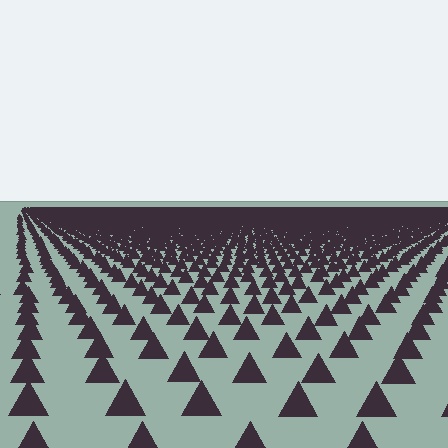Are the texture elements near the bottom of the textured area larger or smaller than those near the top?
Larger. Near the bottom, elements are closer to the viewer and appear at a bigger on-screen size.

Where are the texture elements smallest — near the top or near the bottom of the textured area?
Near the top.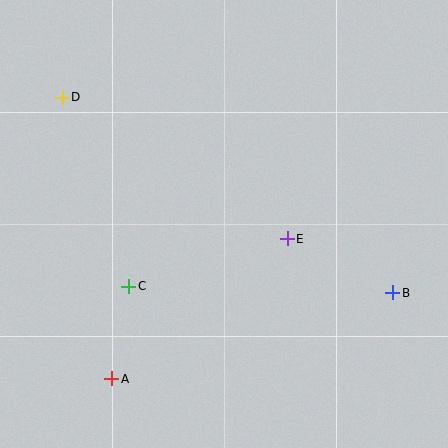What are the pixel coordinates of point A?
Point A is at (112, 379).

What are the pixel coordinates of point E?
Point E is at (287, 239).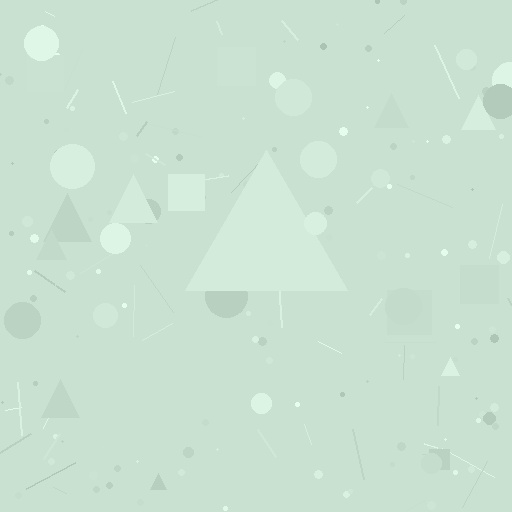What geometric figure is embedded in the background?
A triangle is embedded in the background.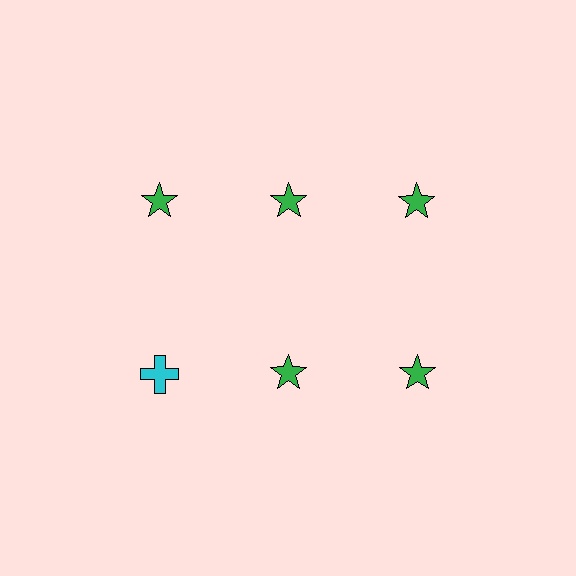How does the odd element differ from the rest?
It differs in both color (cyan instead of green) and shape (cross instead of star).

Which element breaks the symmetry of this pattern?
The cyan cross in the second row, leftmost column breaks the symmetry. All other shapes are green stars.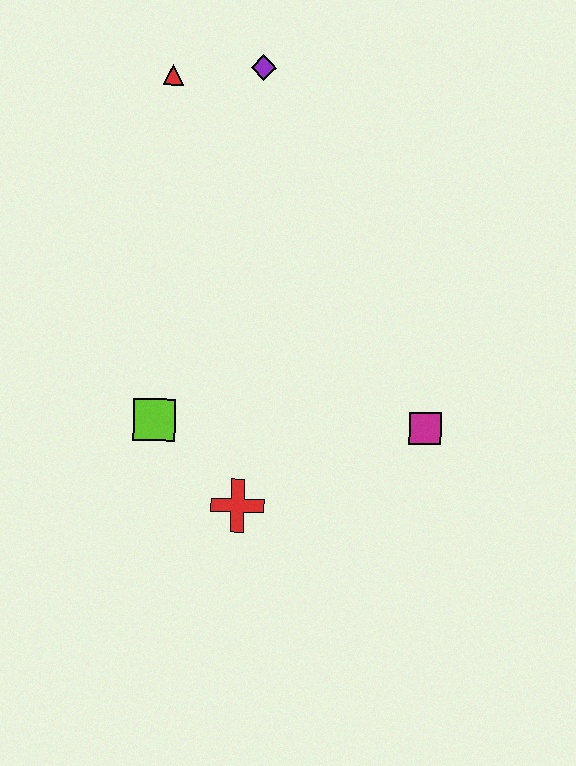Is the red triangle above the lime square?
Yes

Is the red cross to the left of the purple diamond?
Yes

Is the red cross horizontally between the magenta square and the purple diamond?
No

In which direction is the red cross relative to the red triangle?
The red cross is below the red triangle.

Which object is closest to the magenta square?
The red cross is closest to the magenta square.